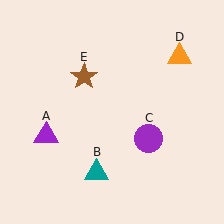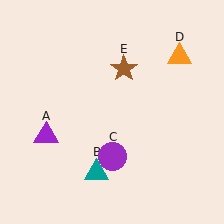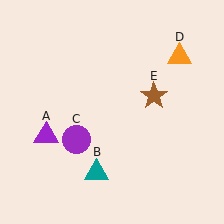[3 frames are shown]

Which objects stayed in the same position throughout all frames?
Purple triangle (object A) and teal triangle (object B) and orange triangle (object D) remained stationary.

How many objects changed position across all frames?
2 objects changed position: purple circle (object C), brown star (object E).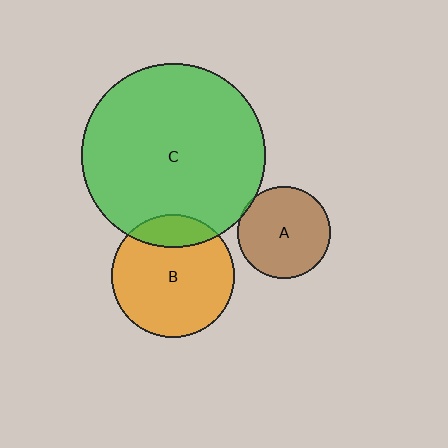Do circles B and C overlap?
Yes.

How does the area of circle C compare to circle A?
Approximately 3.9 times.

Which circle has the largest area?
Circle C (green).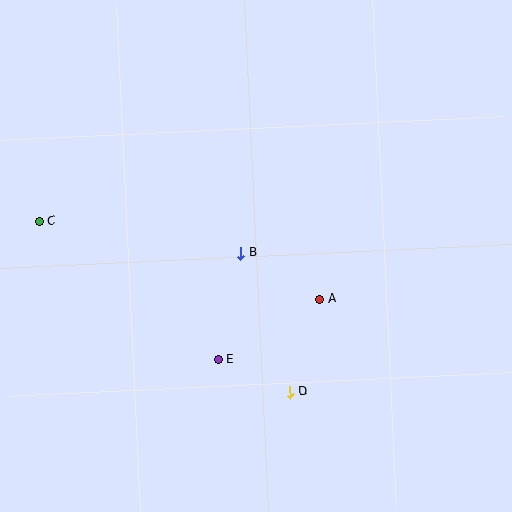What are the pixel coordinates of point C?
Point C is at (39, 221).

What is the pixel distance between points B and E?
The distance between B and E is 109 pixels.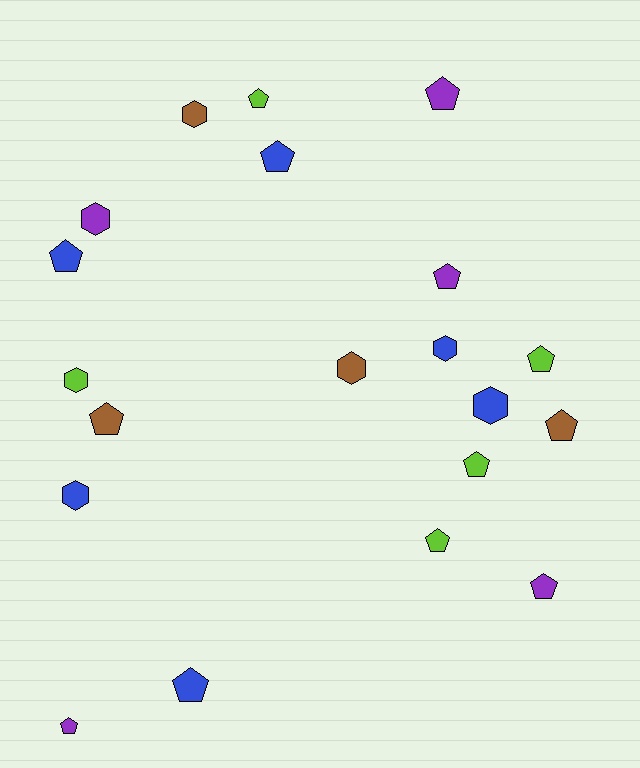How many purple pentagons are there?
There are 4 purple pentagons.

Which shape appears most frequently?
Pentagon, with 13 objects.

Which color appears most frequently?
Blue, with 6 objects.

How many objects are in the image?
There are 20 objects.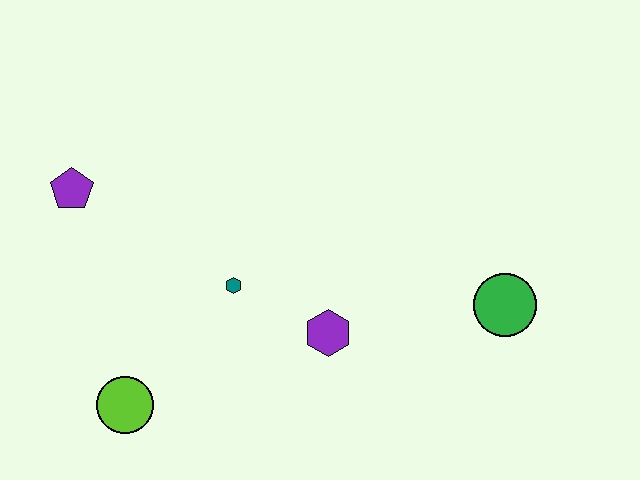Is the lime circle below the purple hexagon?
Yes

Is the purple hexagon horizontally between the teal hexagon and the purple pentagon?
No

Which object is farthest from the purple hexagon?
The purple pentagon is farthest from the purple hexagon.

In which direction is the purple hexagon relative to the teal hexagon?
The purple hexagon is to the right of the teal hexagon.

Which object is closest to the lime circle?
The teal hexagon is closest to the lime circle.